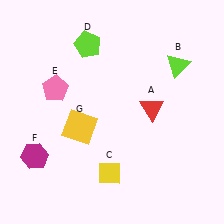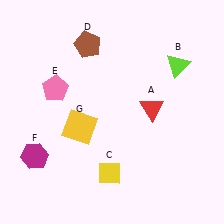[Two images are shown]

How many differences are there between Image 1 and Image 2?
There is 1 difference between the two images.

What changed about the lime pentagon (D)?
In Image 1, D is lime. In Image 2, it changed to brown.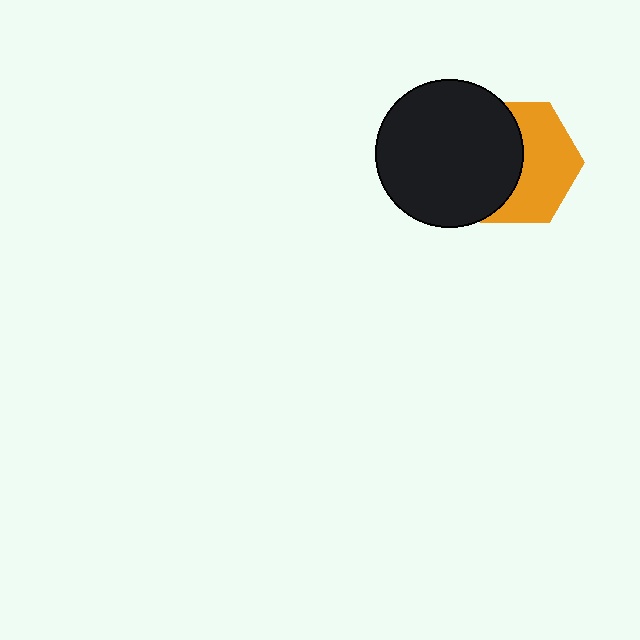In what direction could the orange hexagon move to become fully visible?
The orange hexagon could move right. That would shift it out from behind the black circle entirely.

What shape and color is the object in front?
The object in front is a black circle.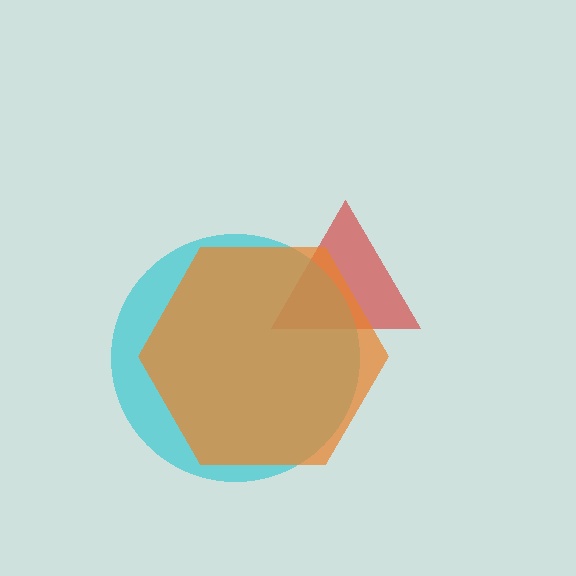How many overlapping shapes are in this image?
There are 3 overlapping shapes in the image.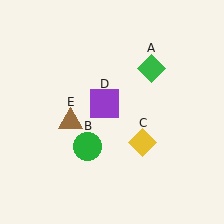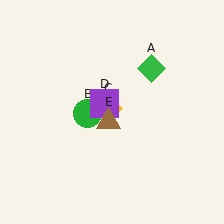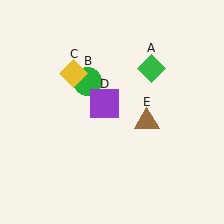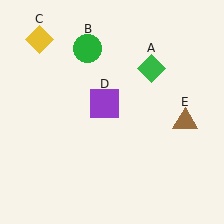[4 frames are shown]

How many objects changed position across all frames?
3 objects changed position: green circle (object B), yellow diamond (object C), brown triangle (object E).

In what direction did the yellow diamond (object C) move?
The yellow diamond (object C) moved up and to the left.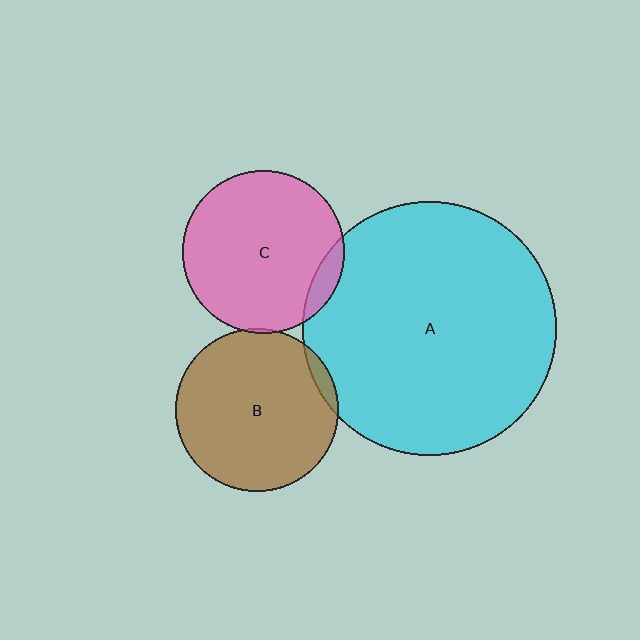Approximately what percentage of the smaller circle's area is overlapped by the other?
Approximately 10%.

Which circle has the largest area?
Circle A (cyan).